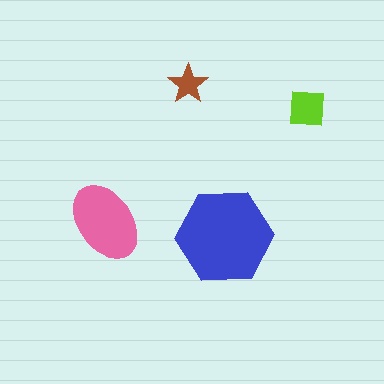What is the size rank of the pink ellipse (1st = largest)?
2nd.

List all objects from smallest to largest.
The brown star, the lime square, the pink ellipse, the blue hexagon.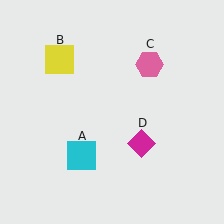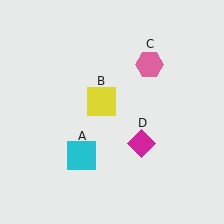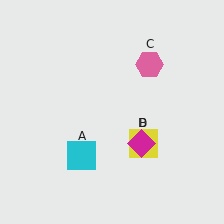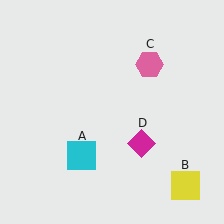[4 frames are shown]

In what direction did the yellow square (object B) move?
The yellow square (object B) moved down and to the right.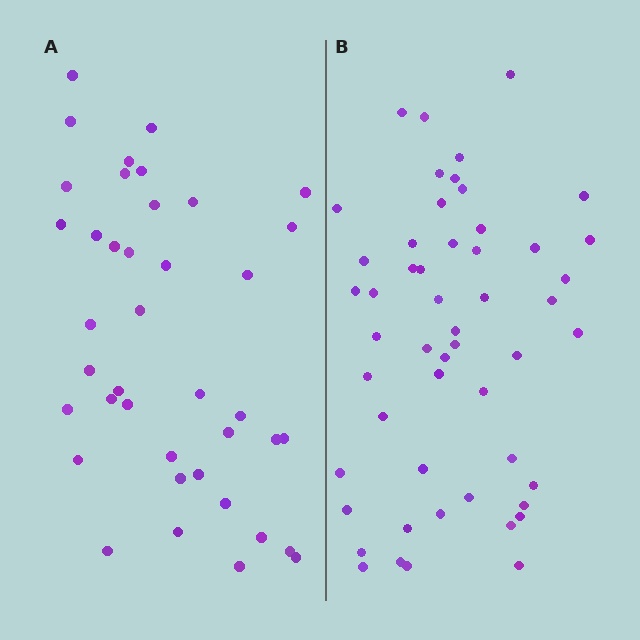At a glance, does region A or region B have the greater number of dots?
Region B (the right region) has more dots.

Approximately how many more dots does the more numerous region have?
Region B has roughly 12 or so more dots than region A.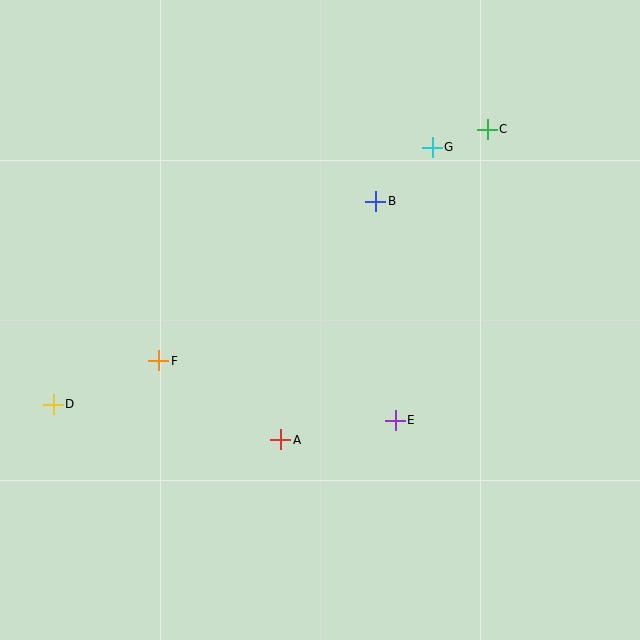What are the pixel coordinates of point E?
Point E is at (395, 420).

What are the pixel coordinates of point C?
Point C is at (487, 129).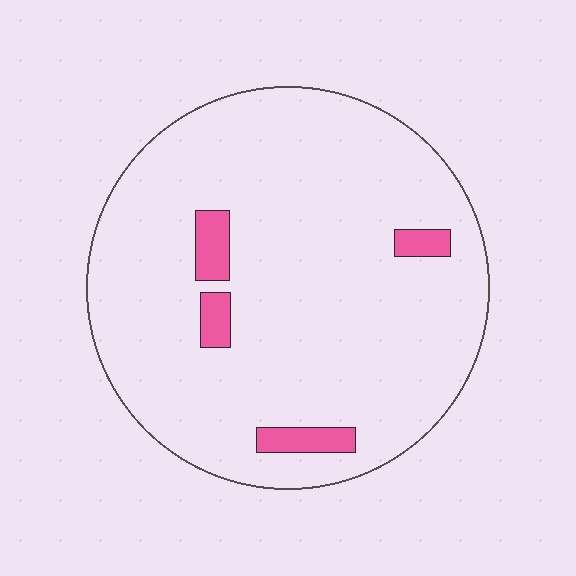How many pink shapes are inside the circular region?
4.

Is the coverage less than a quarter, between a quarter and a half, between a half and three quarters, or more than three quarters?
Less than a quarter.